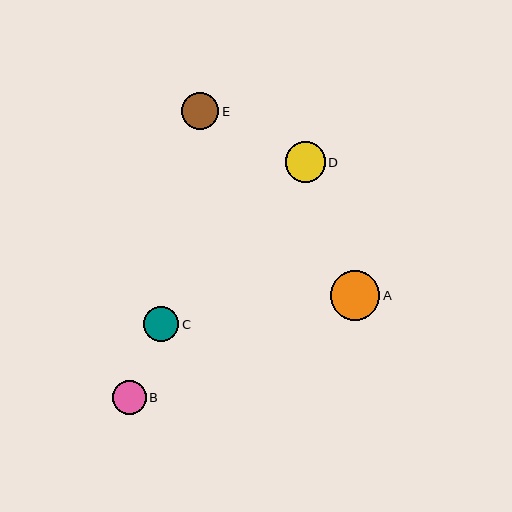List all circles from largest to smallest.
From largest to smallest: A, D, E, C, B.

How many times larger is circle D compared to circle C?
Circle D is approximately 1.1 times the size of circle C.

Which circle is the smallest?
Circle B is the smallest with a size of approximately 34 pixels.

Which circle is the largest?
Circle A is the largest with a size of approximately 50 pixels.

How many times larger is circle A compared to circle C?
Circle A is approximately 1.4 times the size of circle C.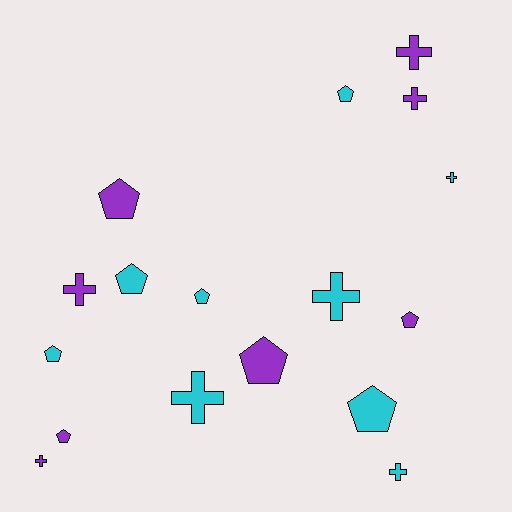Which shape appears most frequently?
Pentagon, with 9 objects.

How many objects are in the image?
There are 17 objects.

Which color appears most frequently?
Cyan, with 9 objects.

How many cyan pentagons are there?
There are 5 cyan pentagons.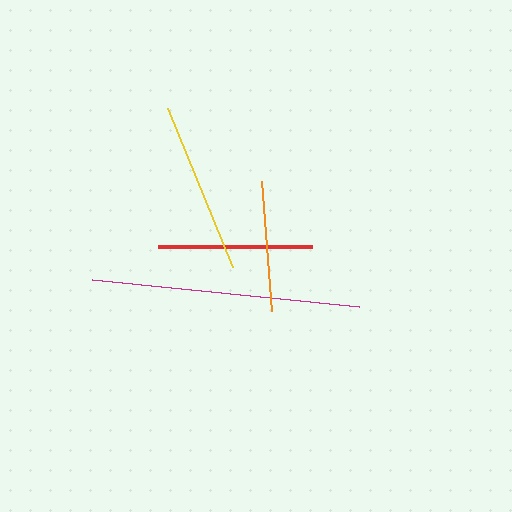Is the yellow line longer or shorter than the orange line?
The yellow line is longer than the orange line.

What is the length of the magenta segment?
The magenta segment is approximately 268 pixels long.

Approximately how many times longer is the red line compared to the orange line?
The red line is approximately 1.2 times the length of the orange line.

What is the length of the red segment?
The red segment is approximately 154 pixels long.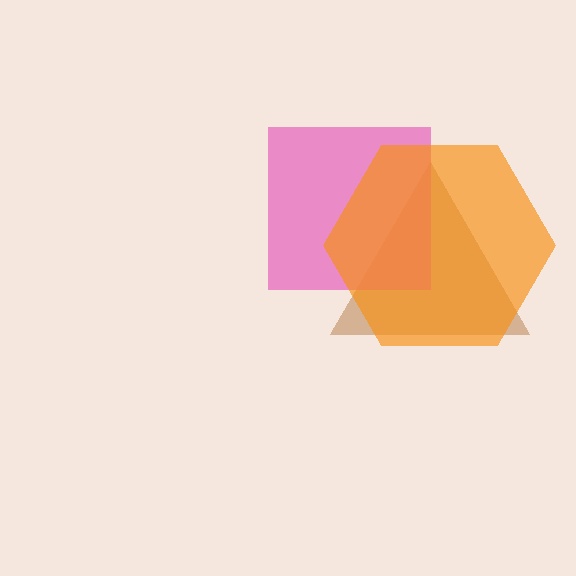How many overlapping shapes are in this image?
There are 3 overlapping shapes in the image.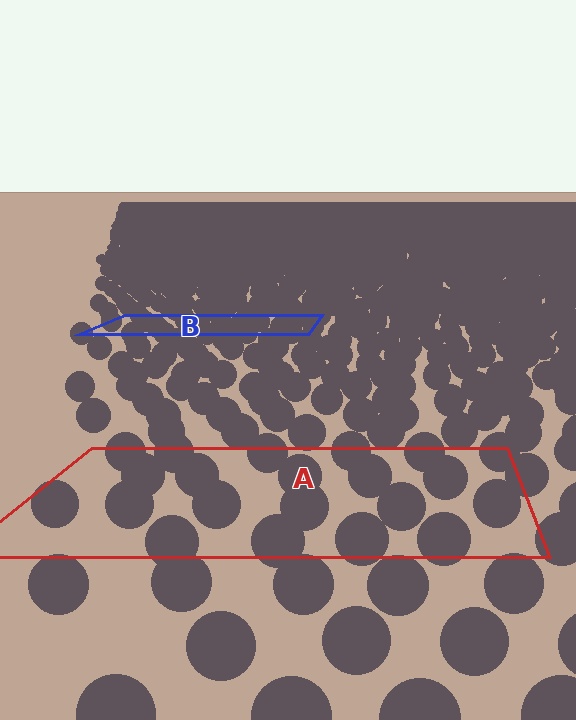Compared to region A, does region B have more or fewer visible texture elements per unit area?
Region B has more texture elements per unit area — they are packed more densely because it is farther away.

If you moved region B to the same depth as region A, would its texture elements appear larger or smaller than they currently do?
They would appear larger. At a closer depth, the same texture elements are projected at a bigger on-screen size.